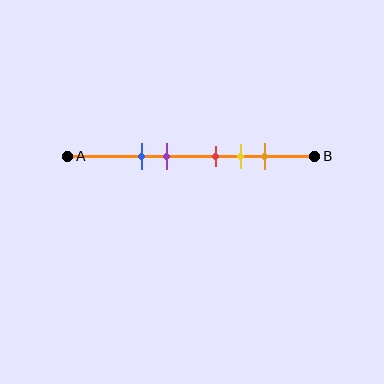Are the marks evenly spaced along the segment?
No, the marks are not evenly spaced.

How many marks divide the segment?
There are 5 marks dividing the segment.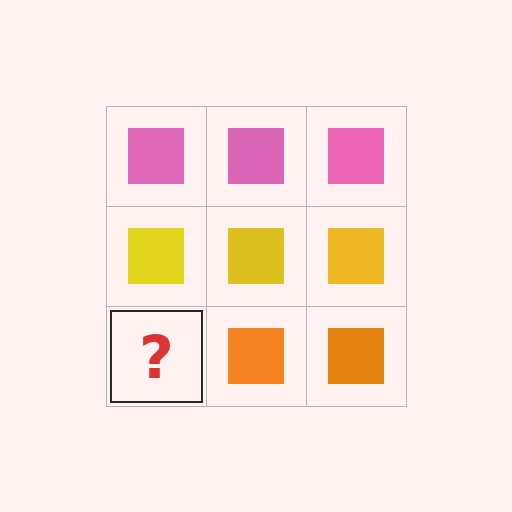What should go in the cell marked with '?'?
The missing cell should contain an orange square.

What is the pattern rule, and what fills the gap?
The rule is that each row has a consistent color. The gap should be filled with an orange square.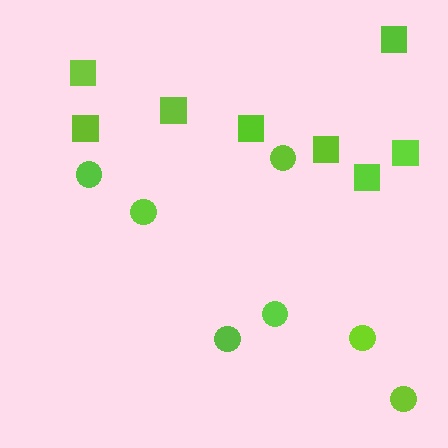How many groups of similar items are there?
There are 2 groups: one group of circles (7) and one group of squares (8).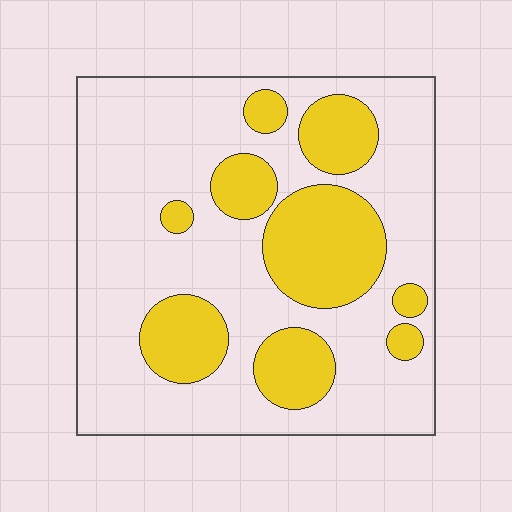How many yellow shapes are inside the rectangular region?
9.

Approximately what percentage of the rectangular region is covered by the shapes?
Approximately 30%.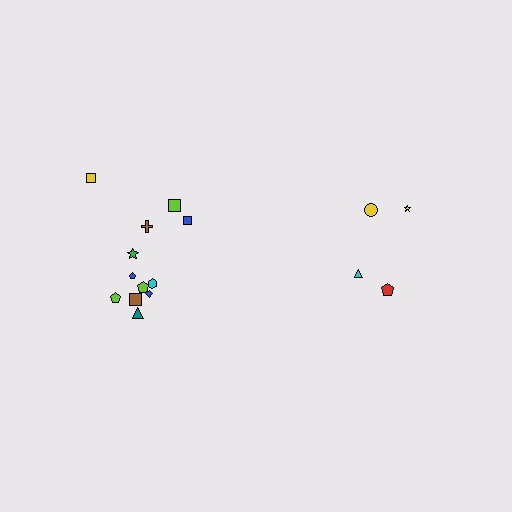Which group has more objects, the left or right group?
The left group.